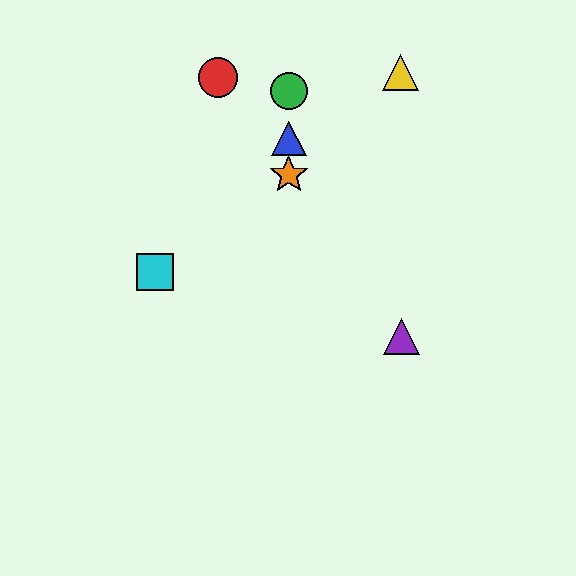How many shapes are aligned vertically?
3 shapes (the blue triangle, the green circle, the orange star) are aligned vertically.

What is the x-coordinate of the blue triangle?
The blue triangle is at x≈289.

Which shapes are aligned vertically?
The blue triangle, the green circle, the orange star are aligned vertically.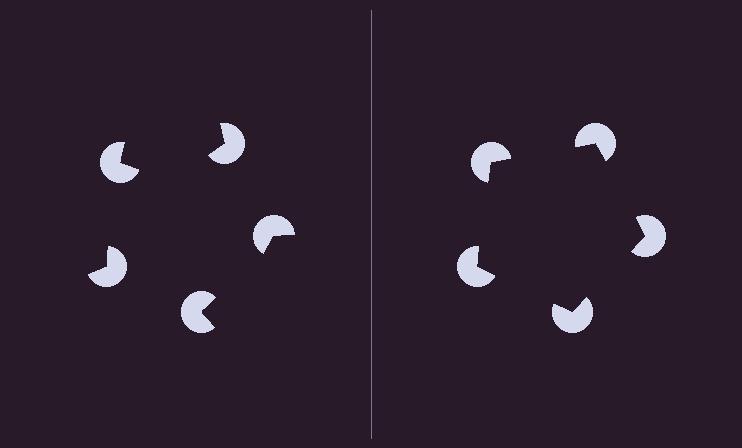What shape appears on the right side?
An illusory pentagon.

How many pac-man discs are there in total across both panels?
10 — 5 on each side.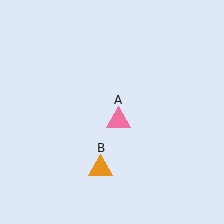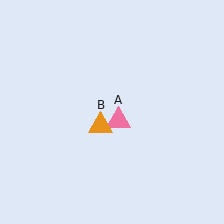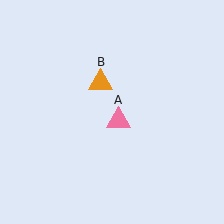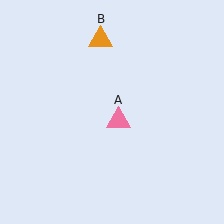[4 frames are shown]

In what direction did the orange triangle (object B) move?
The orange triangle (object B) moved up.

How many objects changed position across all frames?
1 object changed position: orange triangle (object B).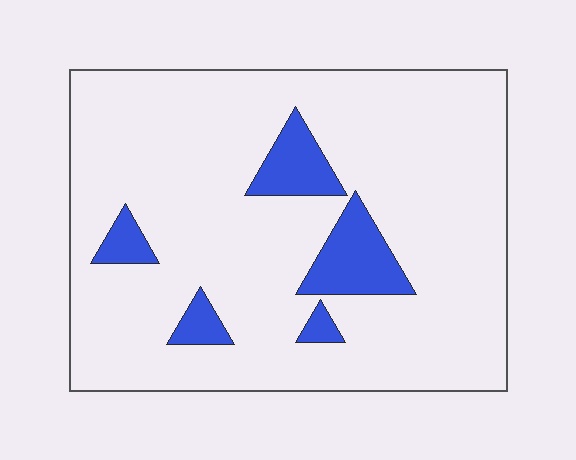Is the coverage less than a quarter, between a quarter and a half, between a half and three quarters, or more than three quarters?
Less than a quarter.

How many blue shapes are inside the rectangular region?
5.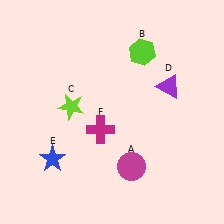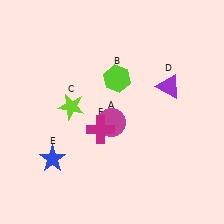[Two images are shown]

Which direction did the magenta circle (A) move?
The magenta circle (A) moved up.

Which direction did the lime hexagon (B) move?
The lime hexagon (B) moved down.